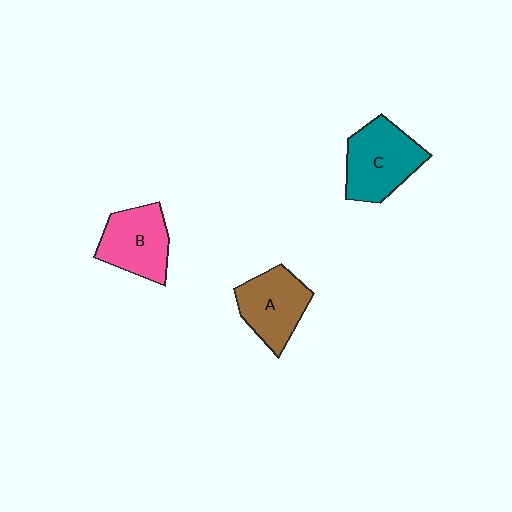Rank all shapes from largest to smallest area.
From largest to smallest: C (teal), B (pink), A (brown).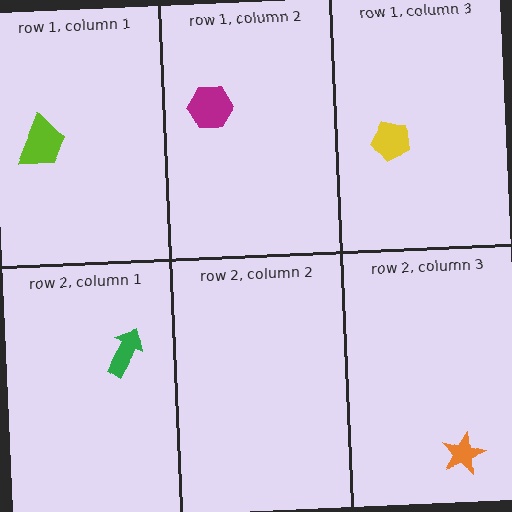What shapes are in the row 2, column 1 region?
The green arrow.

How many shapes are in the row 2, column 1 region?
1.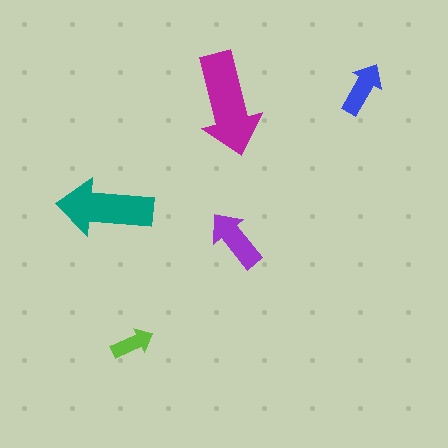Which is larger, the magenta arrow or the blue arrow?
The magenta one.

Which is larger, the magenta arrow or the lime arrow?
The magenta one.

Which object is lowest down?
The lime arrow is bottommost.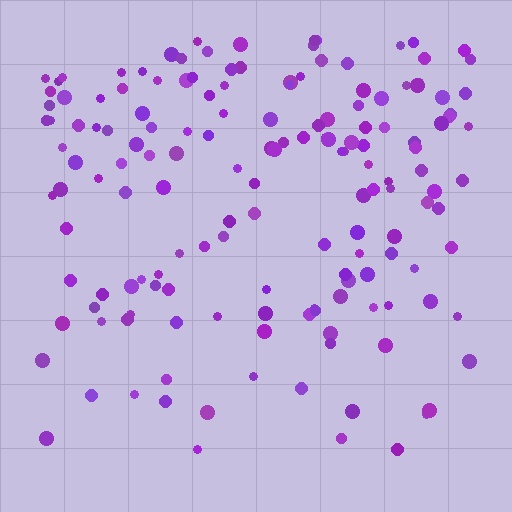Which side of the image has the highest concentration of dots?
The top.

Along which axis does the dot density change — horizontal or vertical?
Vertical.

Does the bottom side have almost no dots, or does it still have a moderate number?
Still a moderate number, just noticeably fewer than the top.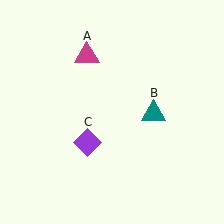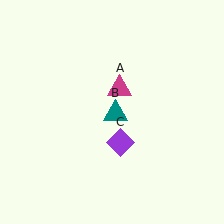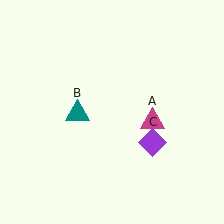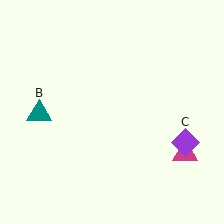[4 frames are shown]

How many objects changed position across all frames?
3 objects changed position: magenta triangle (object A), teal triangle (object B), purple diamond (object C).